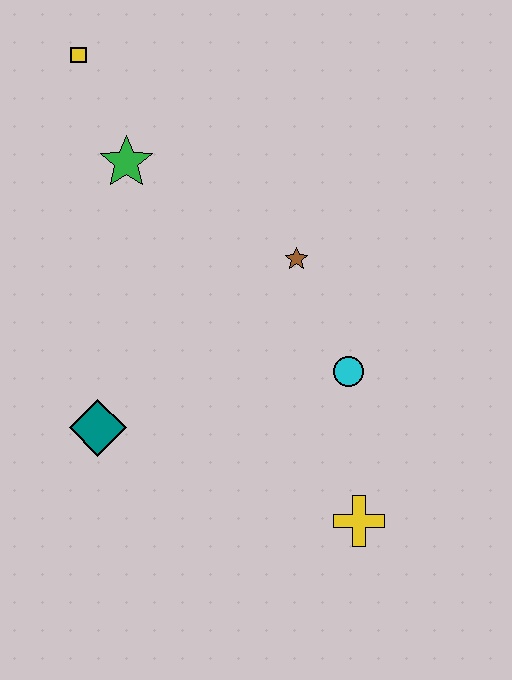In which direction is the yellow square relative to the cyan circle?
The yellow square is above the cyan circle.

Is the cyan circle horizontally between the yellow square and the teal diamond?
No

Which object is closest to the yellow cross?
The cyan circle is closest to the yellow cross.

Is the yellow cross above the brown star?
No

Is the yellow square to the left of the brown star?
Yes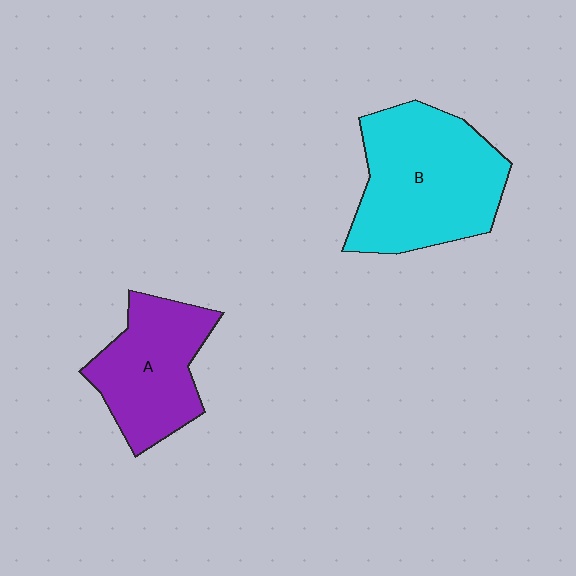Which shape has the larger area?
Shape B (cyan).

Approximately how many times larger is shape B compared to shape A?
Approximately 1.4 times.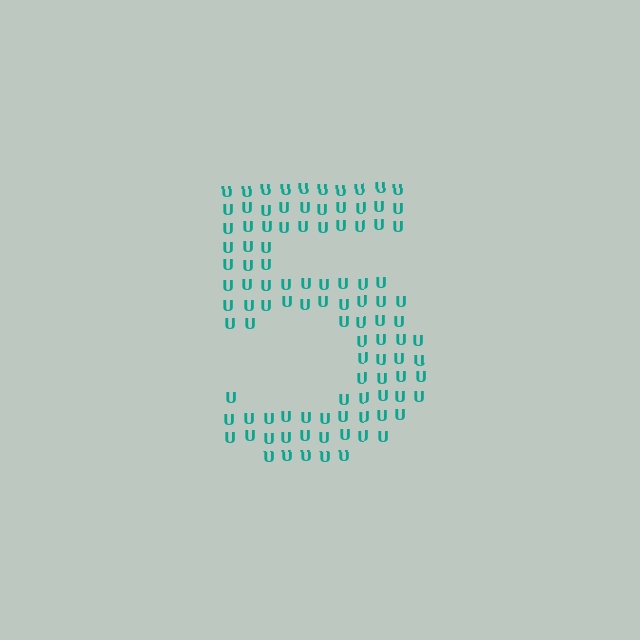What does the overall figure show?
The overall figure shows the digit 5.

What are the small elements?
The small elements are letter U's.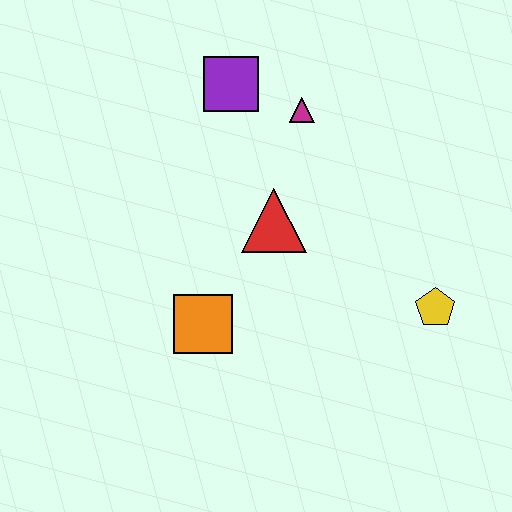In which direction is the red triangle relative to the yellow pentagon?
The red triangle is to the left of the yellow pentagon.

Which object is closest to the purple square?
The magenta triangle is closest to the purple square.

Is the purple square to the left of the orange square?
No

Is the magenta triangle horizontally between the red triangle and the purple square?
No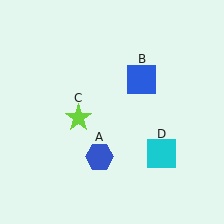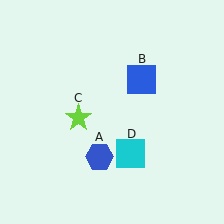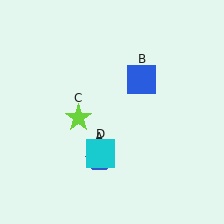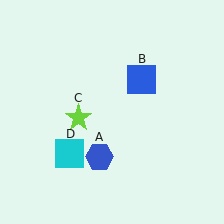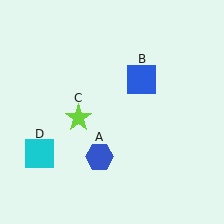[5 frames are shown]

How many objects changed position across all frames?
1 object changed position: cyan square (object D).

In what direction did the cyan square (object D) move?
The cyan square (object D) moved left.